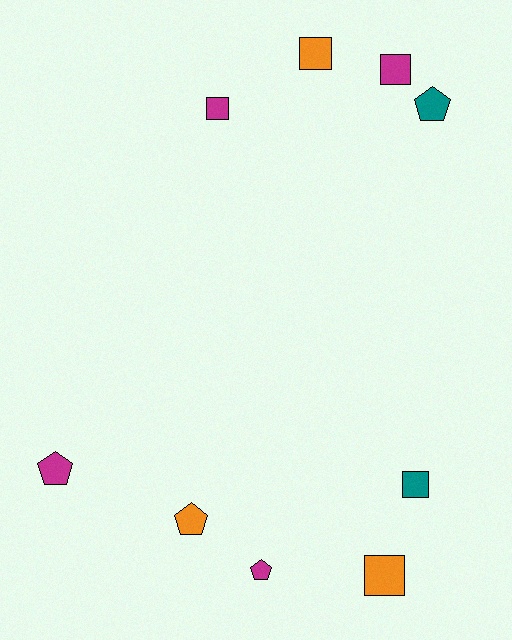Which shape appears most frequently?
Square, with 5 objects.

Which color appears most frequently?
Magenta, with 4 objects.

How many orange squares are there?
There are 2 orange squares.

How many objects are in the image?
There are 9 objects.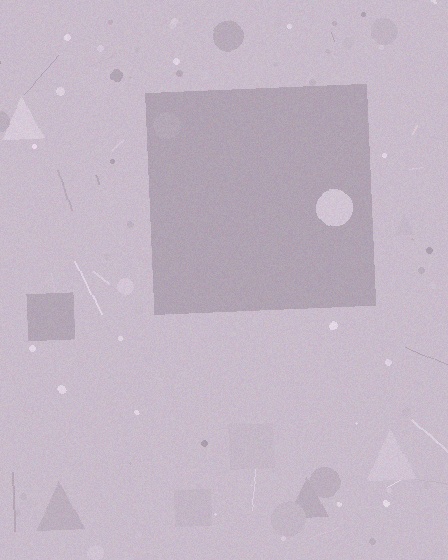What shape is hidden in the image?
A square is hidden in the image.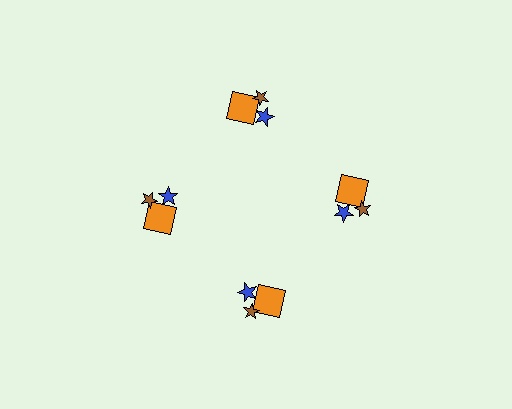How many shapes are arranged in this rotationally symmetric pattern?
There are 12 shapes, arranged in 4 groups of 3.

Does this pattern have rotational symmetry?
Yes, this pattern has 4-fold rotational symmetry. It looks the same after rotating 90 degrees around the center.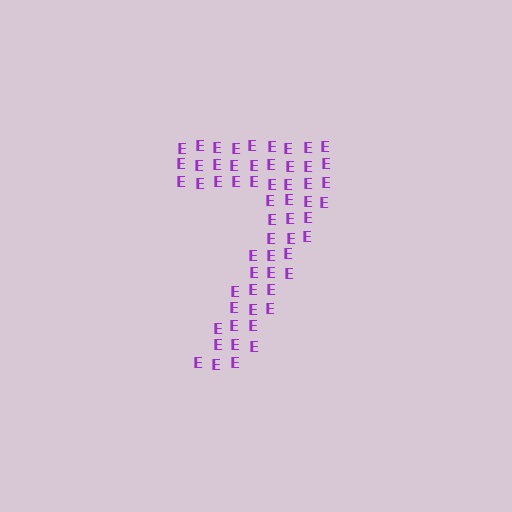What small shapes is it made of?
It is made of small letter E's.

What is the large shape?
The large shape is the digit 7.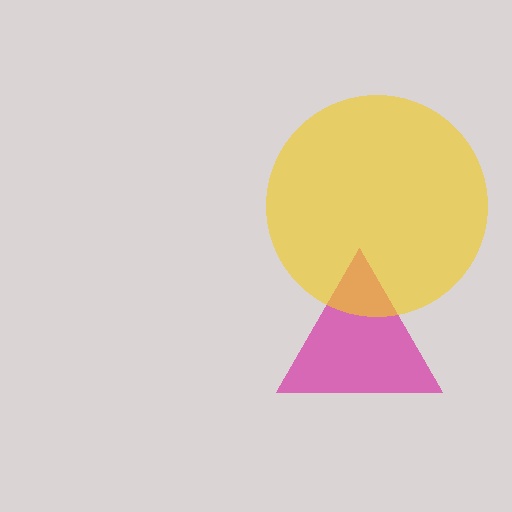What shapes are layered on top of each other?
The layered shapes are: a magenta triangle, a yellow circle.